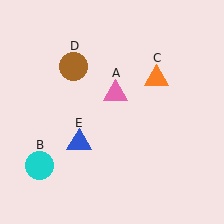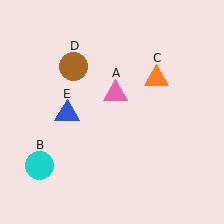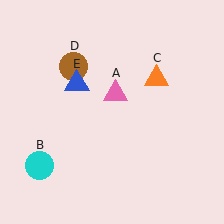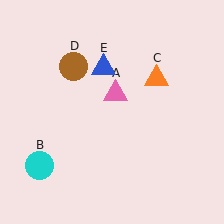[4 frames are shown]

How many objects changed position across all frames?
1 object changed position: blue triangle (object E).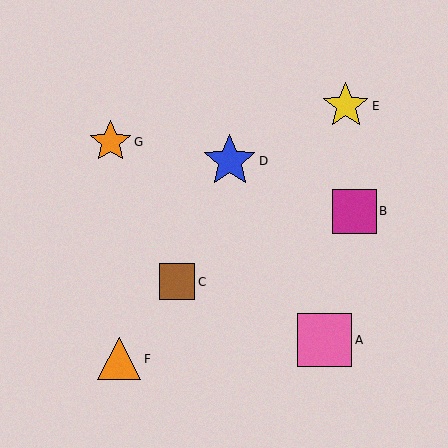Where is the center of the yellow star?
The center of the yellow star is at (346, 106).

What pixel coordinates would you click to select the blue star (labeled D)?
Click at (230, 161) to select the blue star D.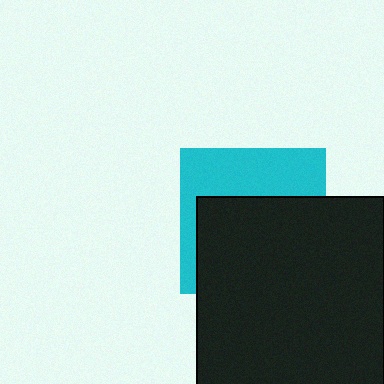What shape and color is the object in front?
The object in front is a black rectangle.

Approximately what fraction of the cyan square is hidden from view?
Roughly 60% of the cyan square is hidden behind the black rectangle.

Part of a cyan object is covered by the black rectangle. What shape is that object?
It is a square.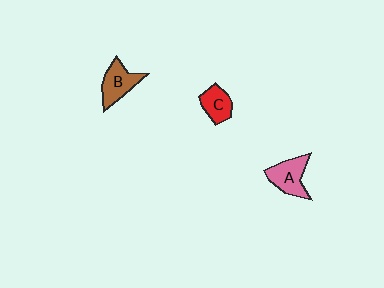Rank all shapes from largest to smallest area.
From largest to smallest: A (pink), B (brown), C (red).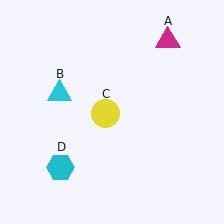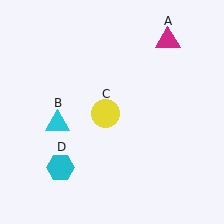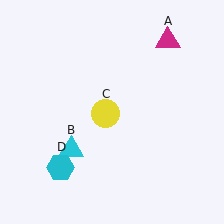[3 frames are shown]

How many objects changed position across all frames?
1 object changed position: cyan triangle (object B).